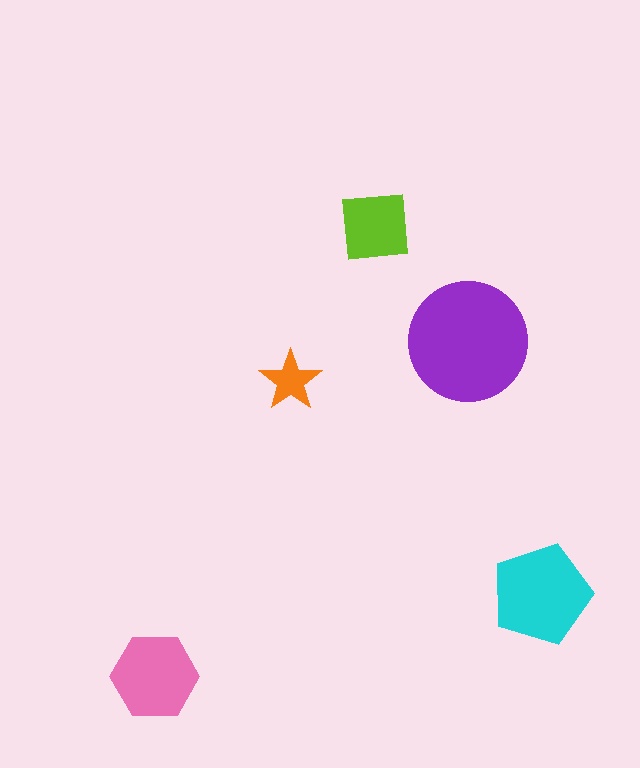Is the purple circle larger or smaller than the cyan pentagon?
Larger.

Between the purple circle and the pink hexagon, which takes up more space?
The purple circle.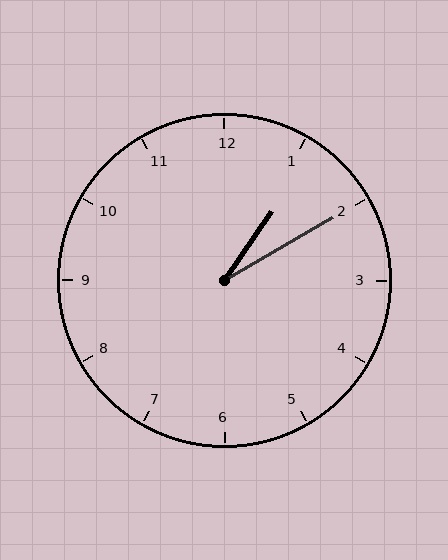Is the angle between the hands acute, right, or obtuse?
It is acute.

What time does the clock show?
1:10.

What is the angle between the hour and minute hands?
Approximately 25 degrees.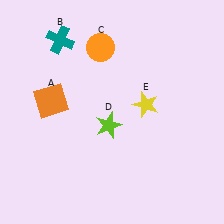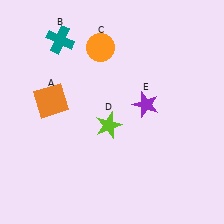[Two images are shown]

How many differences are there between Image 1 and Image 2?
There is 1 difference between the two images.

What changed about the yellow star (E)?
In Image 1, E is yellow. In Image 2, it changed to purple.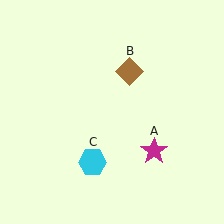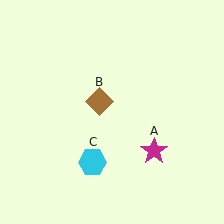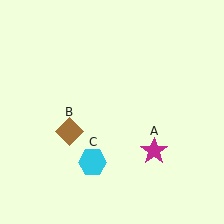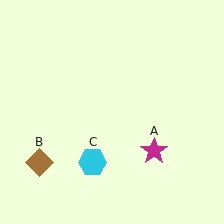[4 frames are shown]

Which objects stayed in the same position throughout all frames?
Magenta star (object A) and cyan hexagon (object C) remained stationary.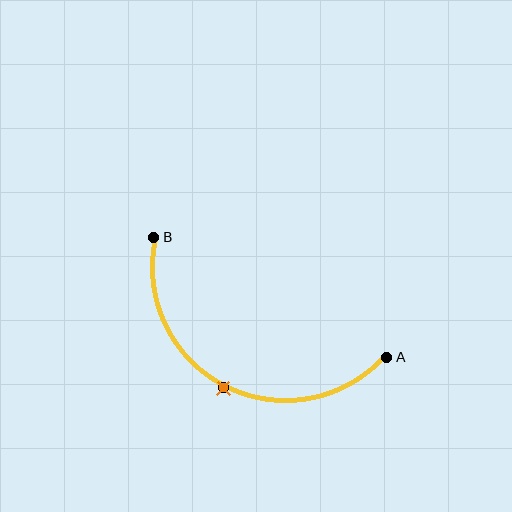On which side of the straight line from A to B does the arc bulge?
The arc bulges below the straight line connecting A and B.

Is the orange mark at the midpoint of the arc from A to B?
Yes. The orange mark lies on the arc at equal arc-length from both A and B — it is the arc midpoint.